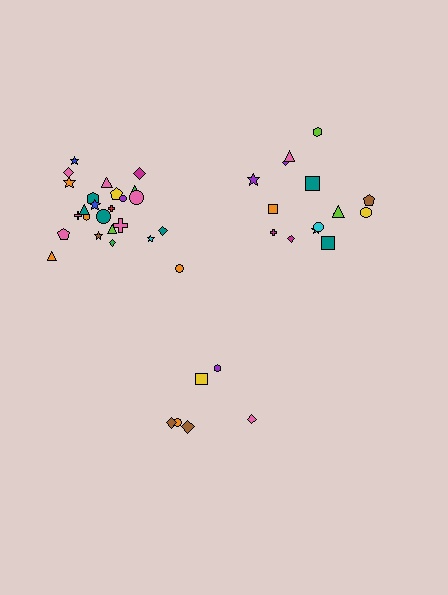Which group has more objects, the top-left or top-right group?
The top-left group.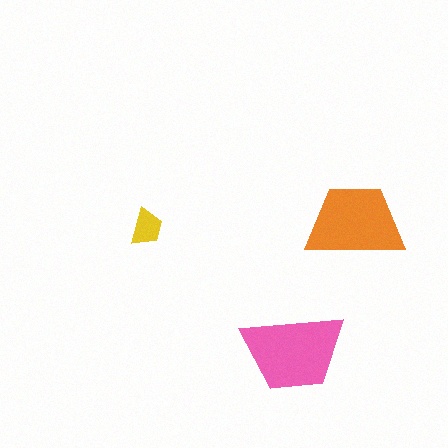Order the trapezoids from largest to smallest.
the pink one, the orange one, the yellow one.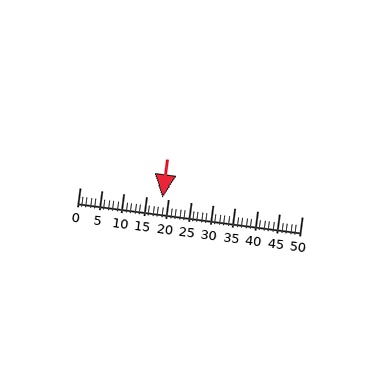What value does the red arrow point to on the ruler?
The red arrow points to approximately 19.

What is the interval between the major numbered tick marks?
The major tick marks are spaced 5 units apart.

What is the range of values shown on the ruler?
The ruler shows values from 0 to 50.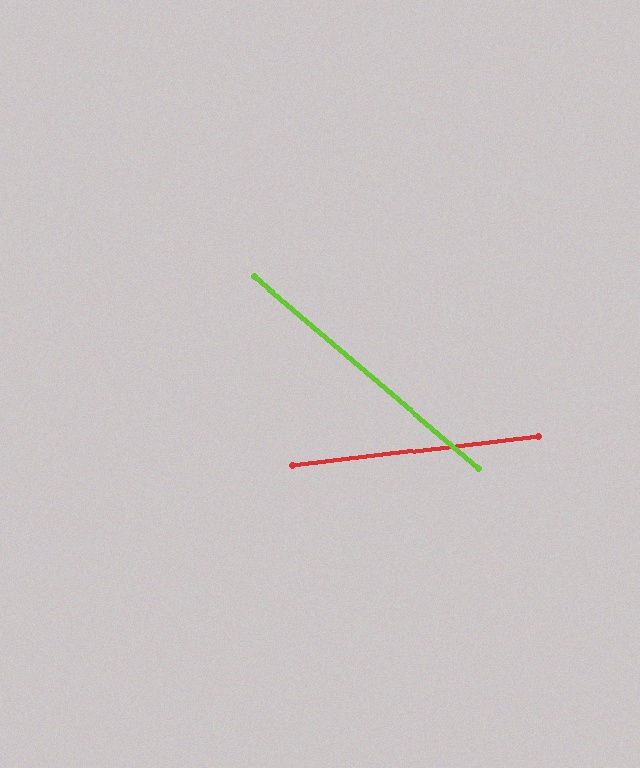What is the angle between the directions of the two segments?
Approximately 47 degrees.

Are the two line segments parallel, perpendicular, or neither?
Neither parallel nor perpendicular — they differ by about 47°.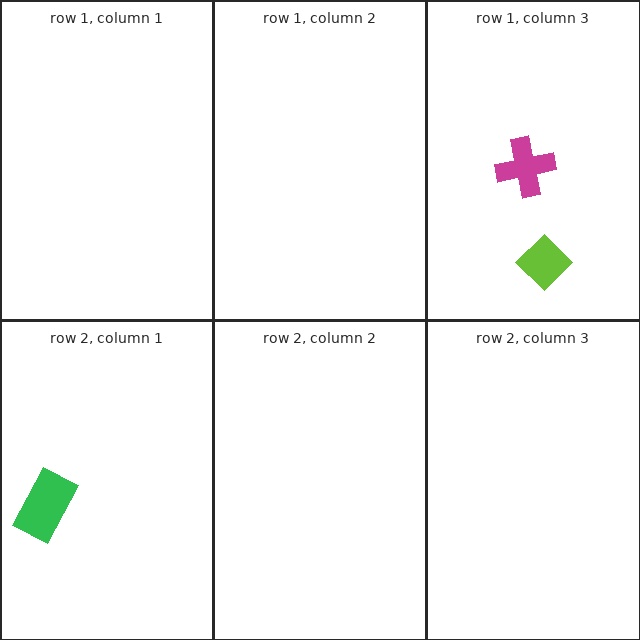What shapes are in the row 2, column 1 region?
The green rectangle.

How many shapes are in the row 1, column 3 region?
2.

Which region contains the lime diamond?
The row 1, column 3 region.